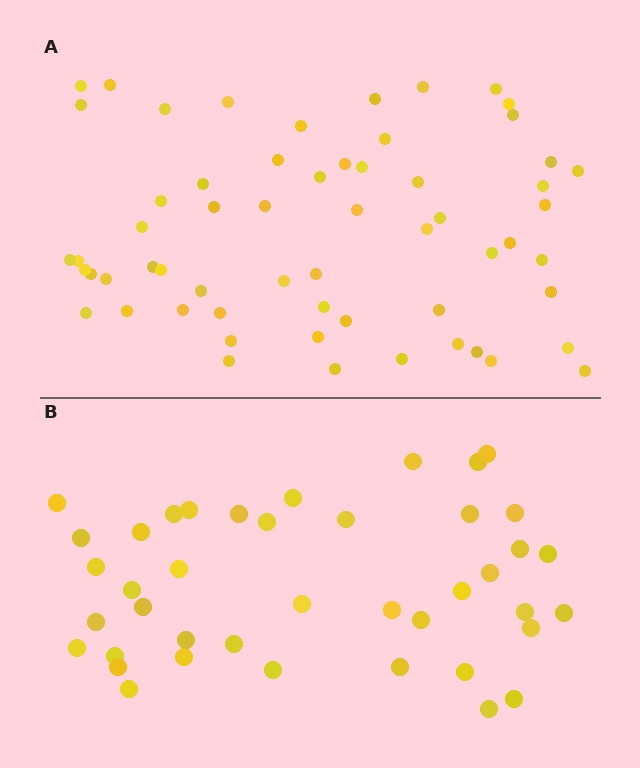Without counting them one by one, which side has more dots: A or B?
Region A (the top region) has more dots.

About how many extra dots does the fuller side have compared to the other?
Region A has approximately 20 more dots than region B.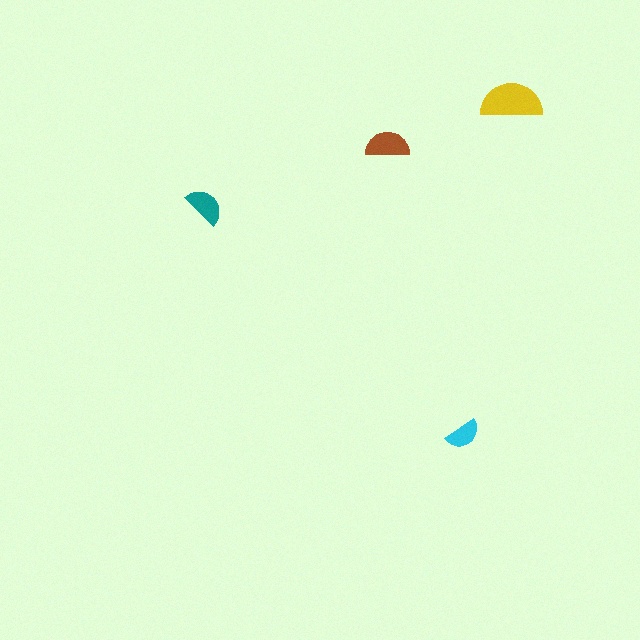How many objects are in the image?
There are 4 objects in the image.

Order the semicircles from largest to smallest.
the yellow one, the brown one, the teal one, the cyan one.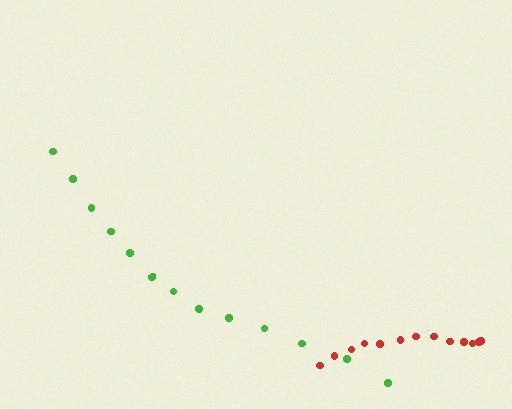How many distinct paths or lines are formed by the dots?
There are 2 distinct paths.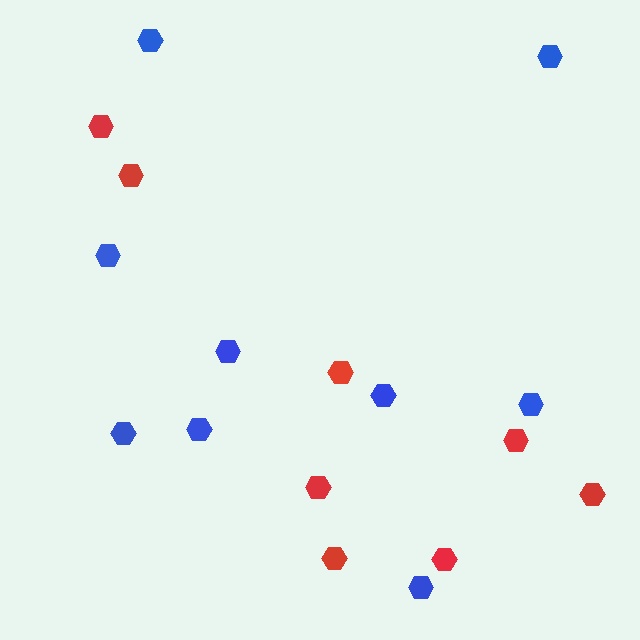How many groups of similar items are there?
There are 2 groups: one group of red hexagons (8) and one group of blue hexagons (9).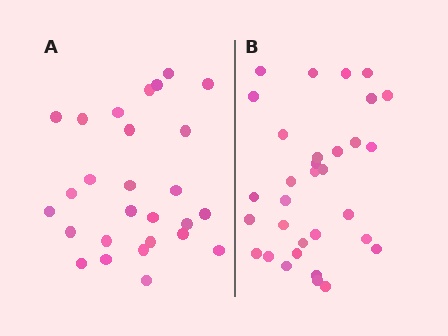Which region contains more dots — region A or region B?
Region B (the right region) has more dots.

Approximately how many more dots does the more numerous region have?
Region B has about 5 more dots than region A.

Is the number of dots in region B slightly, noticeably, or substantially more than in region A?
Region B has only slightly more — the two regions are fairly close. The ratio is roughly 1.2 to 1.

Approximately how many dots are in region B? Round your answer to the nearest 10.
About 30 dots. (The exact count is 32, which rounds to 30.)